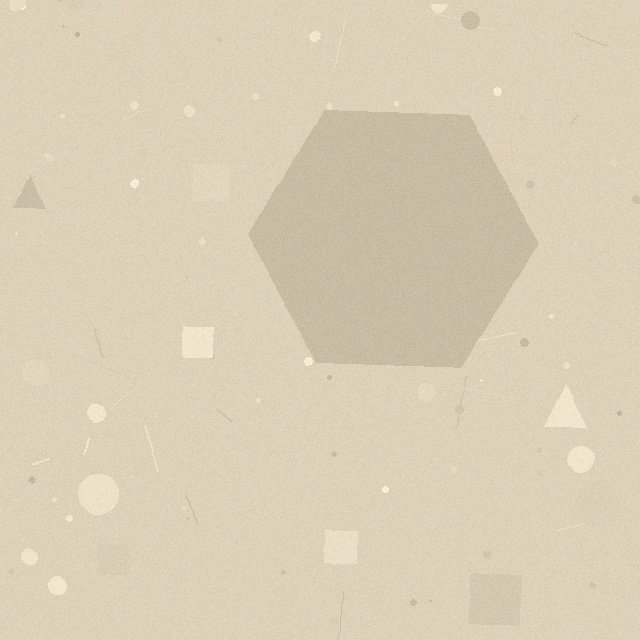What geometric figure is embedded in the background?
A hexagon is embedded in the background.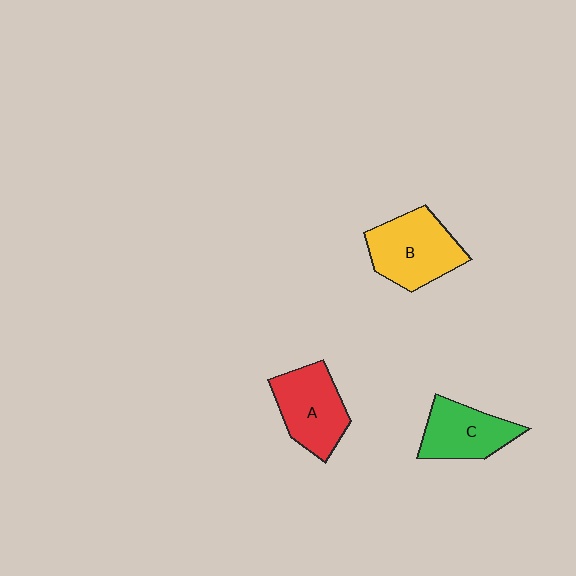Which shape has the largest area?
Shape B (yellow).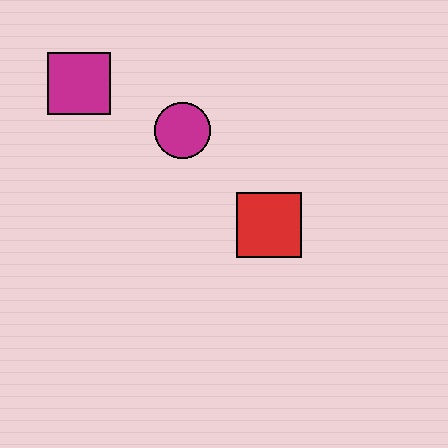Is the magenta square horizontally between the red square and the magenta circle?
No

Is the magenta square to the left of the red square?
Yes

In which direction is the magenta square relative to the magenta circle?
The magenta square is to the left of the magenta circle.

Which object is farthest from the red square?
The magenta square is farthest from the red square.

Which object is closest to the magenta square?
The magenta circle is closest to the magenta square.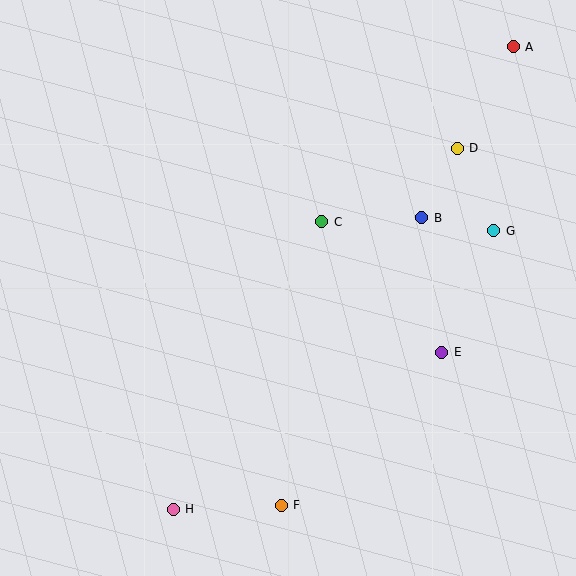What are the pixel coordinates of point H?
Point H is at (173, 509).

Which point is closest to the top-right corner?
Point A is closest to the top-right corner.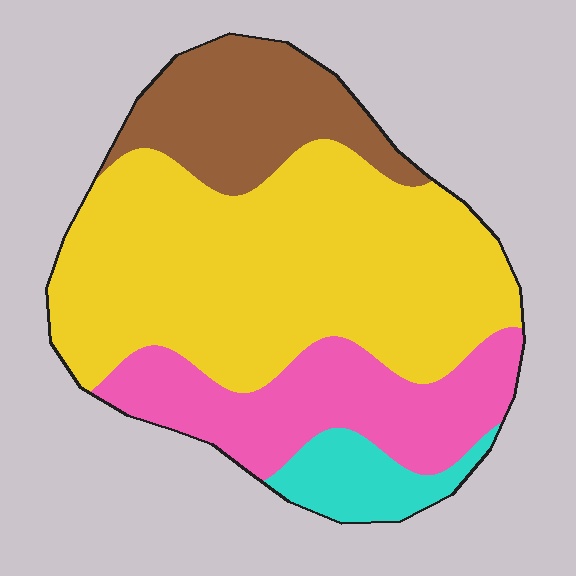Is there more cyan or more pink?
Pink.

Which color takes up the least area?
Cyan, at roughly 10%.